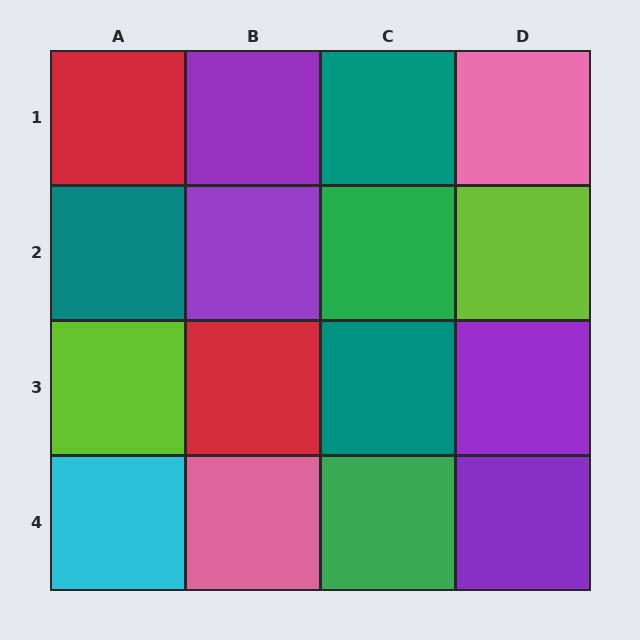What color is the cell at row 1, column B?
Purple.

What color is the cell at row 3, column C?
Teal.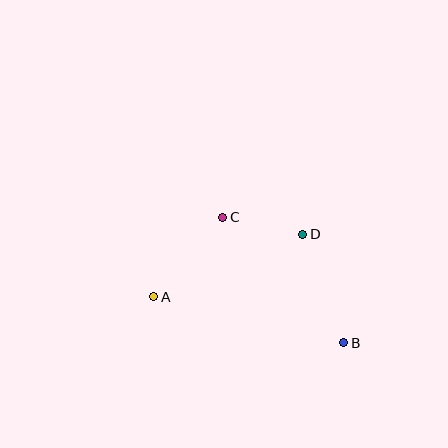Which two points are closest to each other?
Points C and D are closest to each other.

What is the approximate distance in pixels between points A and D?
The distance between A and D is approximately 162 pixels.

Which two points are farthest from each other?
Points A and B are farthest from each other.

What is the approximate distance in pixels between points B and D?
The distance between B and D is approximately 116 pixels.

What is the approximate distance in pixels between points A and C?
The distance between A and C is approximately 105 pixels.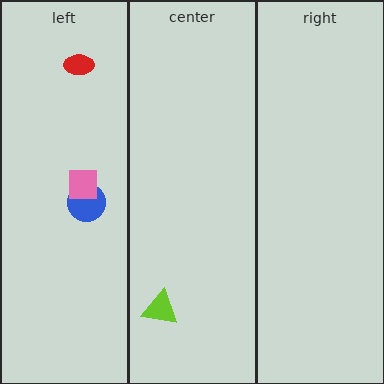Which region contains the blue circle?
The left region.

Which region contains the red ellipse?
The left region.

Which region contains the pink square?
The left region.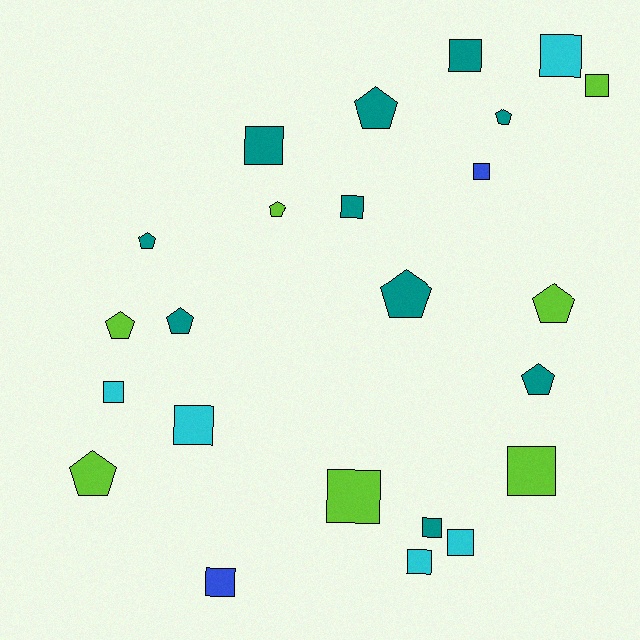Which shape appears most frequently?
Square, with 14 objects.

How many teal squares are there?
There are 4 teal squares.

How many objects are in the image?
There are 24 objects.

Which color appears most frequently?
Teal, with 10 objects.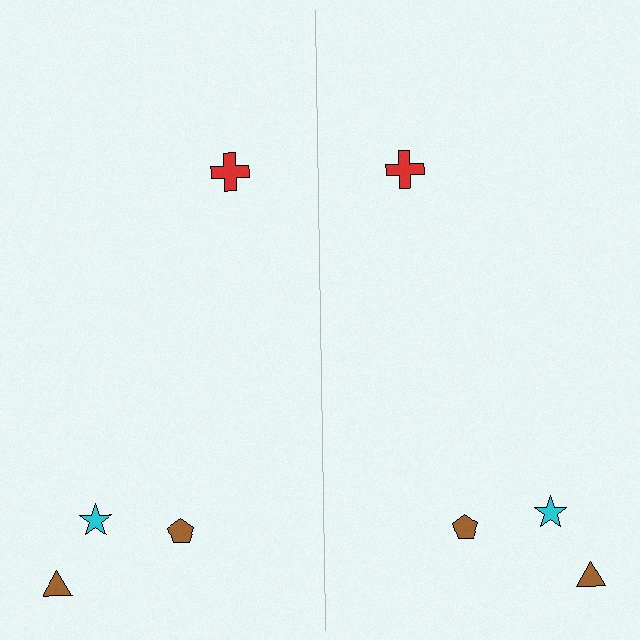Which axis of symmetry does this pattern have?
The pattern has a vertical axis of symmetry running through the center of the image.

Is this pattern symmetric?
Yes, this pattern has bilateral (reflection) symmetry.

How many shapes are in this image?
There are 8 shapes in this image.